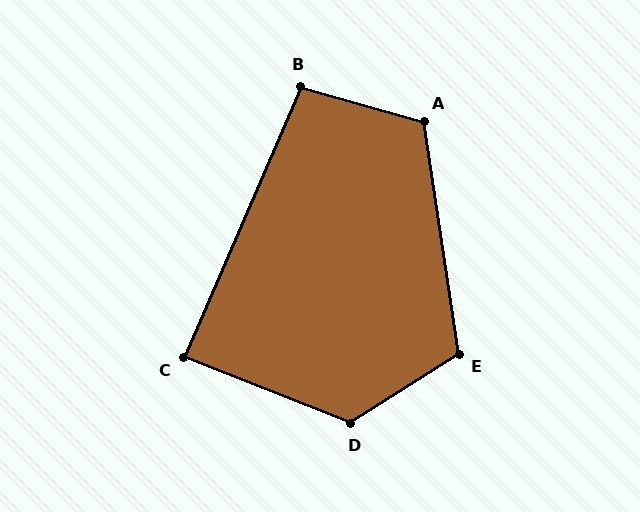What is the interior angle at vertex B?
Approximately 98 degrees (obtuse).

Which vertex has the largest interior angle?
D, at approximately 126 degrees.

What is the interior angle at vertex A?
Approximately 114 degrees (obtuse).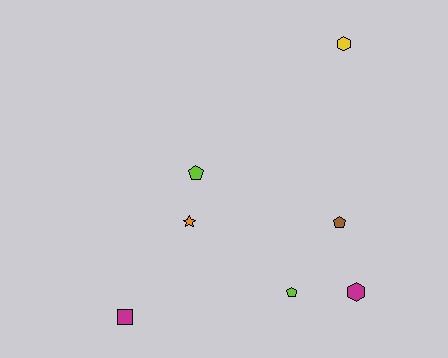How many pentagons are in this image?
There are 3 pentagons.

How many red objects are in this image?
There are no red objects.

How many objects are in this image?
There are 7 objects.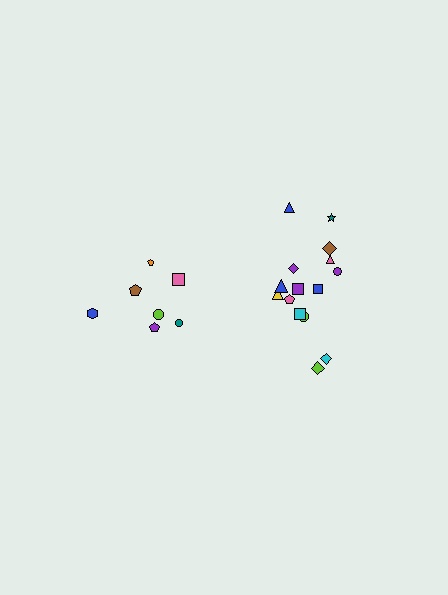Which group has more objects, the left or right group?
The right group.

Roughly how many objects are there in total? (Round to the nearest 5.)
Roughly 20 objects in total.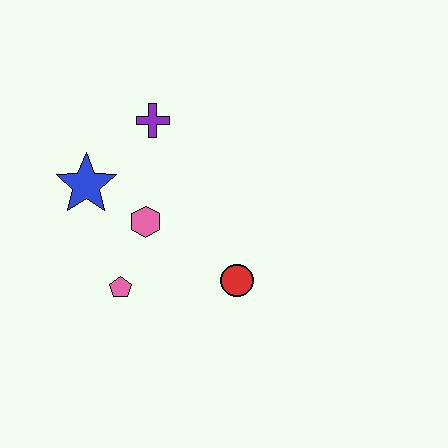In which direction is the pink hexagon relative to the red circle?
The pink hexagon is to the left of the red circle.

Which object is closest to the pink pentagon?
The pink hexagon is closest to the pink pentagon.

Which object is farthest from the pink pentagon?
The purple cross is farthest from the pink pentagon.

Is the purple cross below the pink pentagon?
No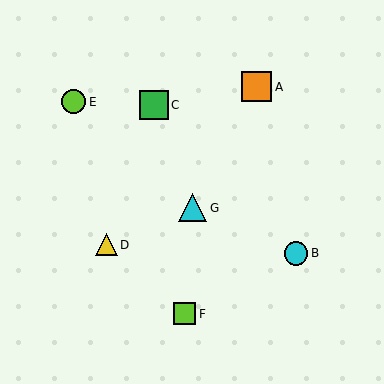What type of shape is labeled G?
Shape G is a cyan triangle.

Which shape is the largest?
The orange square (labeled A) is the largest.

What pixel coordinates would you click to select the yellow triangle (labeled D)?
Click at (106, 245) to select the yellow triangle D.